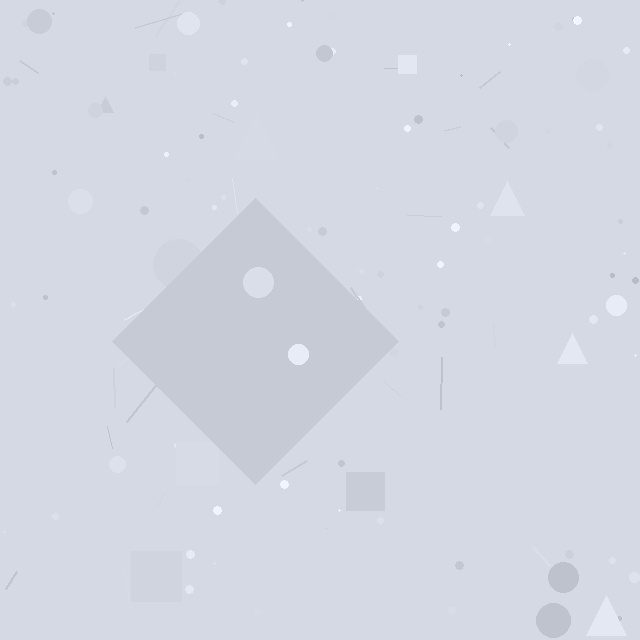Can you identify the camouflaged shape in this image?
The camouflaged shape is a diamond.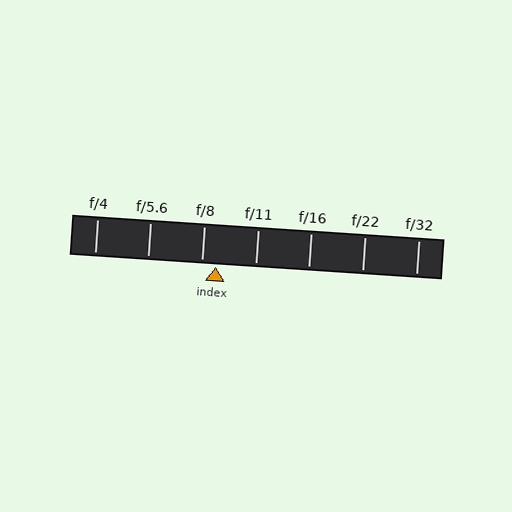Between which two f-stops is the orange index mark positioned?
The index mark is between f/8 and f/11.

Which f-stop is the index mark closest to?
The index mark is closest to f/8.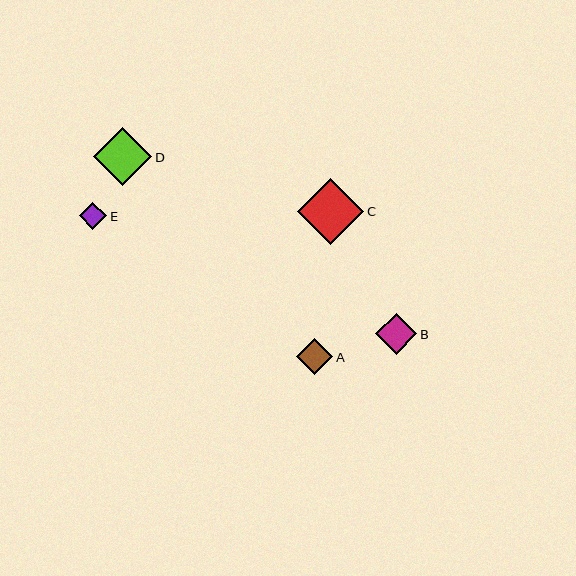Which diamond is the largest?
Diamond C is the largest with a size of approximately 66 pixels.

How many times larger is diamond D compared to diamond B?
Diamond D is approximately 1.4 times the size of diamond B.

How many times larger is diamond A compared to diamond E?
Diamond A is approximately 1.3 times the size of diamond E.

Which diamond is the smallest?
Diamond E is the smallest with a size of approximately 27 pixels.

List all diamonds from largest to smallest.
From largest to smallest: C, D, B, A, E.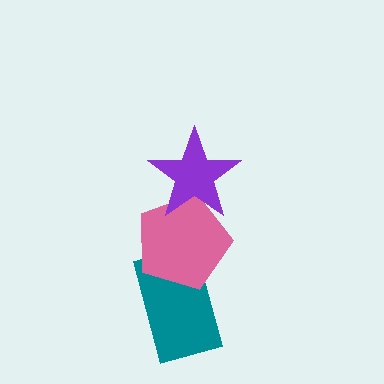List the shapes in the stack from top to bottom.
From top to bottom: the purple star, the pink pentagon, the teal rectangle.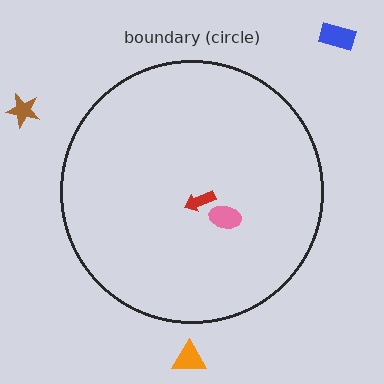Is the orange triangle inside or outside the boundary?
Outside.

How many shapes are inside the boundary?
2 inside, 3 outside.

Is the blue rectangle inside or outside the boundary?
Outside.